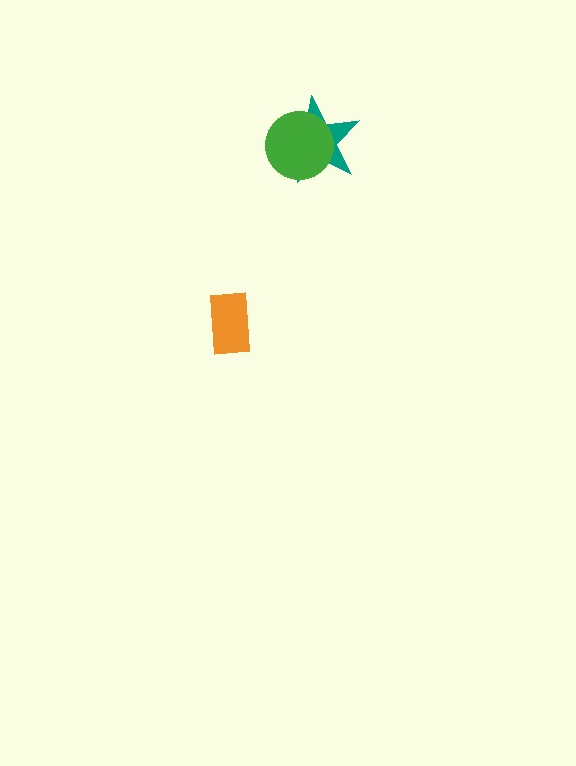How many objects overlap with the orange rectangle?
0 objects overlap with the orange rectangle.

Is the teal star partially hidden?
Yes, it is partially covered by another shape.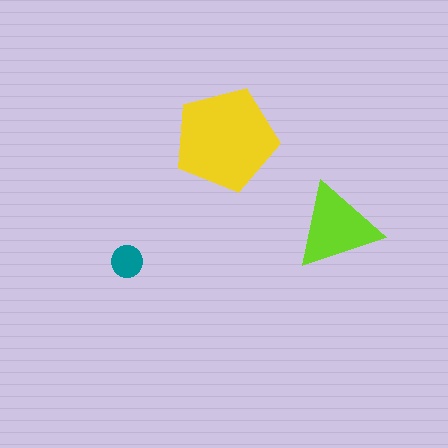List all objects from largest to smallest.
The yellow pentagon, the lime triangle, the teal circle.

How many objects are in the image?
There are 3 objects in the image.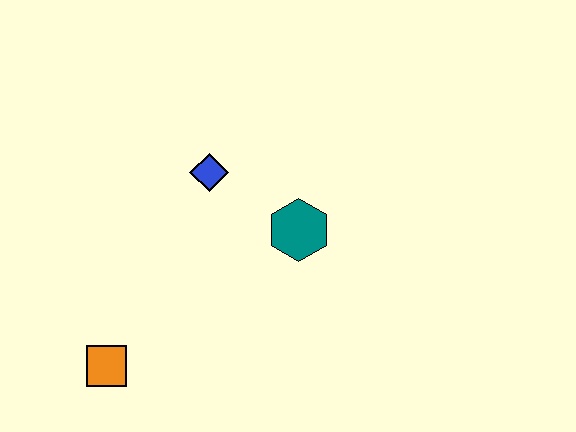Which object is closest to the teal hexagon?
The blue diamond is closest to the teal hexagon.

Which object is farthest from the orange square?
The teal hexagon is farthest from the orange square.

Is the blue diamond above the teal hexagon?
Yes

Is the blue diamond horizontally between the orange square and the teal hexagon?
Yes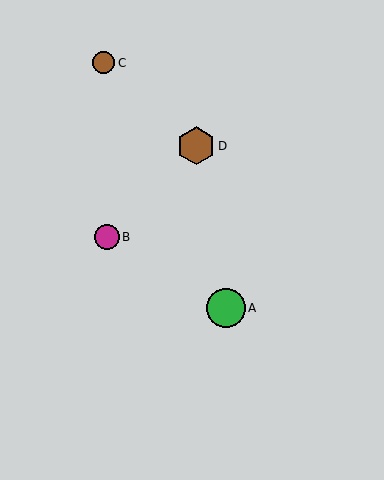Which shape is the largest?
The green circle (labeled A) is the largest.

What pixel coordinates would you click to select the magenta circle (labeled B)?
Click at (107, 237) to select the magenta circle B.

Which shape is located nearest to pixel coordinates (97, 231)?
The magenta circle (labeled B) at (107, 237) is nearest to that location.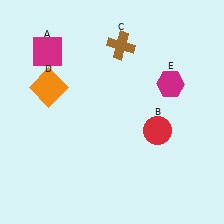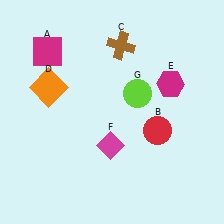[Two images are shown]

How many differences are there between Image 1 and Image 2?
There are 2 differences between the two images.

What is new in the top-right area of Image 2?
A lime circle (G) was added in the top-right area of Image 2.